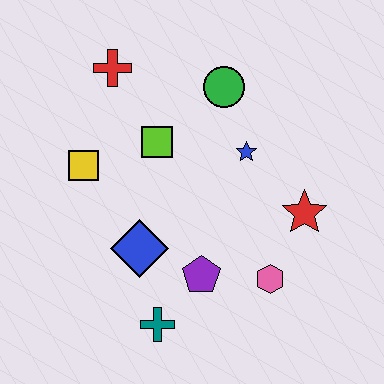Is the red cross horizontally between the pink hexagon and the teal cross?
No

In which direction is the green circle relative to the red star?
The green circle is above the red star.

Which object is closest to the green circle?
The blue star is closest to the green circle.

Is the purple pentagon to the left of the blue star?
Yes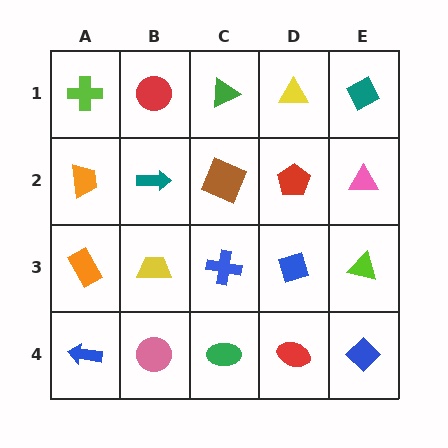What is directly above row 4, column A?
An orange rectangle.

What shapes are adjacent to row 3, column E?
A pink triangle (row 2, column E), a blue diamond (row 4, column E), a blue diamond (row 3, column D).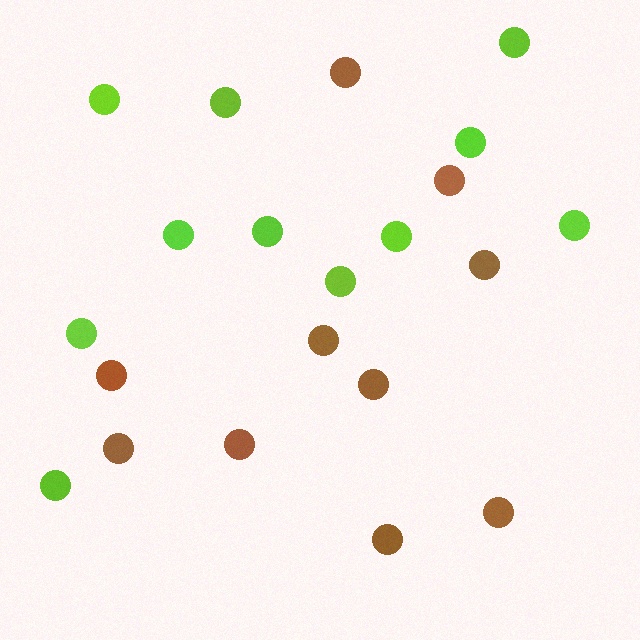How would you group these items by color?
There are 2 groups: one group of lime circles (11) and one group of brown circles (10).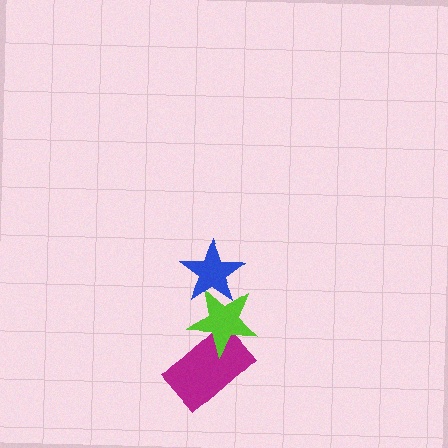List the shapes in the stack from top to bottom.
From top to bottom: the blue star, the lime star, the magenta rectangle.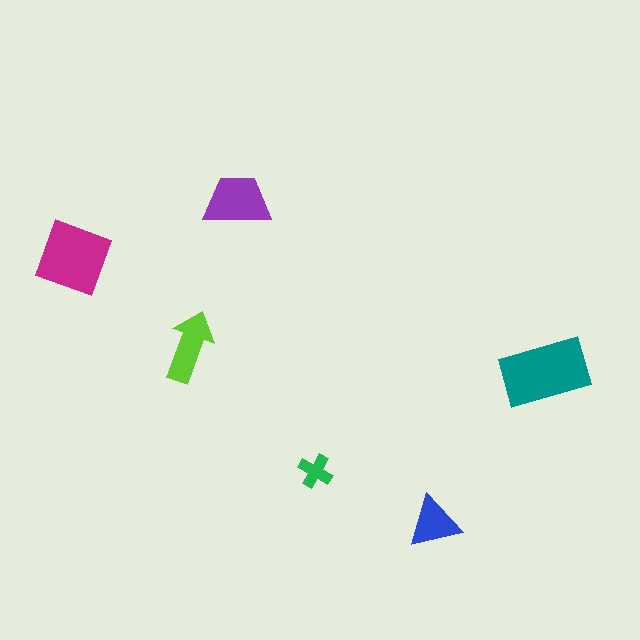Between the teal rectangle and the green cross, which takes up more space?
The teal rectangle.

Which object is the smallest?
The green cross.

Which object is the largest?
The teal rectangle.